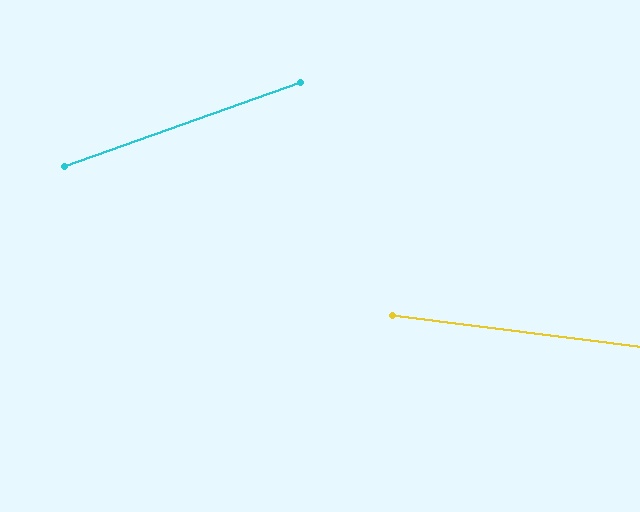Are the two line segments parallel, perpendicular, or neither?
Neither parallel nor perpendicular — they differ by about 27°.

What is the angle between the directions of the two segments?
Approximately 27 degrees.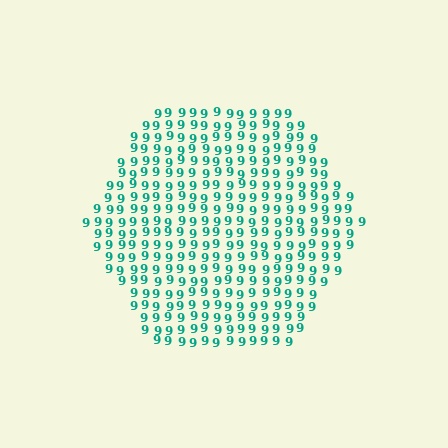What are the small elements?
The small elements are digit 9's.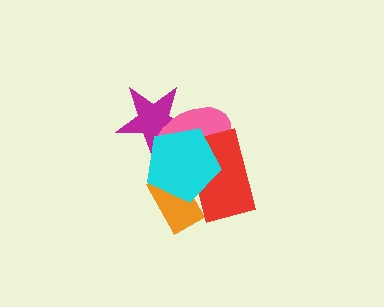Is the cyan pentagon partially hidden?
No, no other shape covers it.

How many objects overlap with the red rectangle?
3 objects overlap with the red rectangle.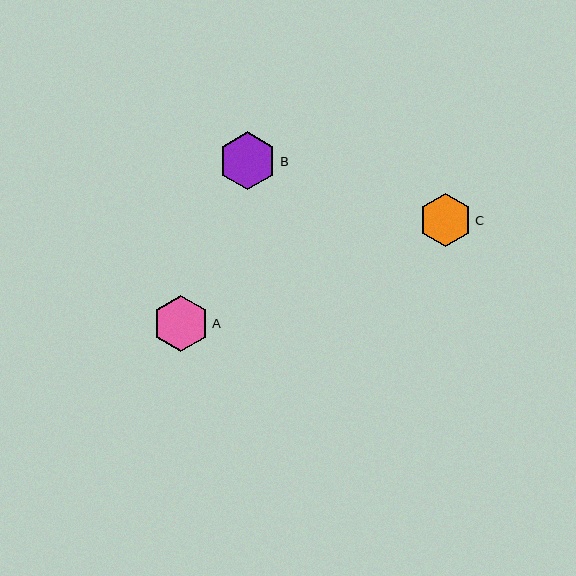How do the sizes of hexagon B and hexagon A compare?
Hexagon B and hexagon A are approximately the same size.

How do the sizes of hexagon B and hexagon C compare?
Hexagon B and hexagon C are approximately the same size.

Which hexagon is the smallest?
Hexagon C is the smallest with a size of approximately 53 pixels.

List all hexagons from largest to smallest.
From largest to smallest: B, A, C.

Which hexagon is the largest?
Hexagon B is the largest with a size of approximately 58 pixels.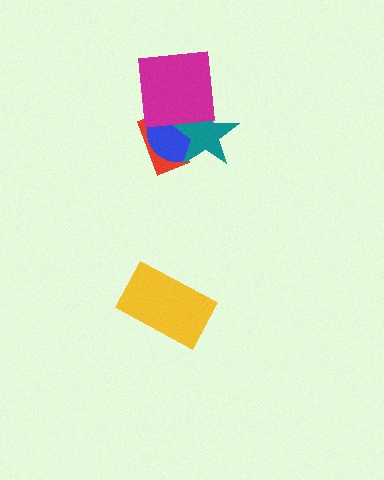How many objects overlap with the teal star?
3 objects overlap with the teal star.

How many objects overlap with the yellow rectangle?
0 objects overlap with the yellow rectangle.